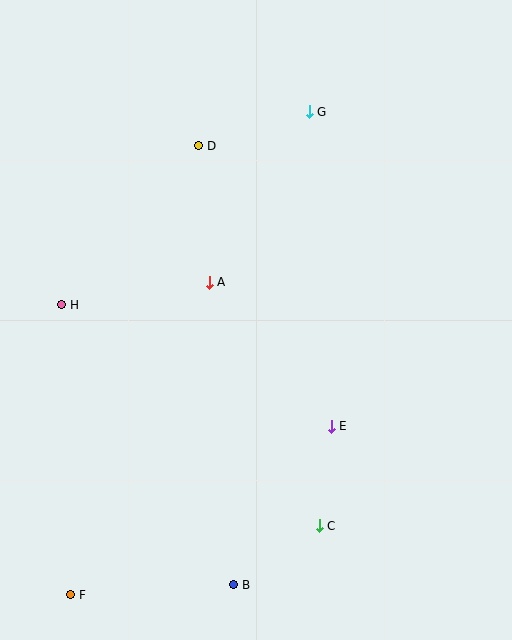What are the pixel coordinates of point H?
Point H is at (62, 305).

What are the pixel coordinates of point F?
Point F is at (71, 595).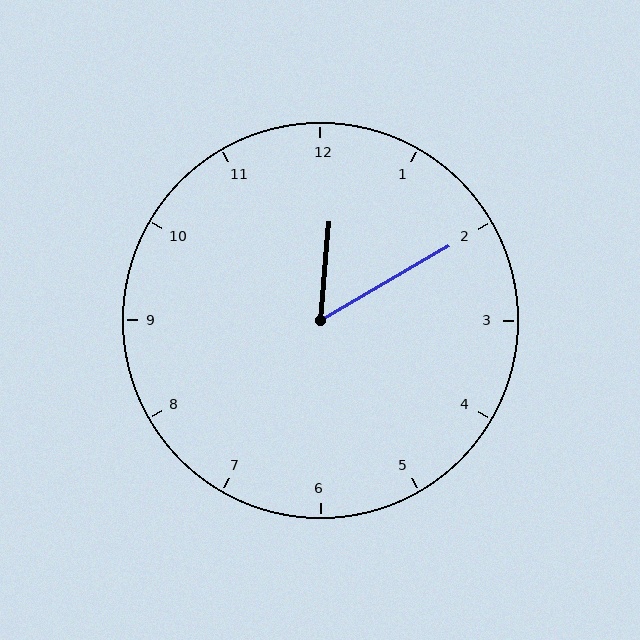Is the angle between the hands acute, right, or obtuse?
It is acute.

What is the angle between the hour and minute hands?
Approximately 55 degrees.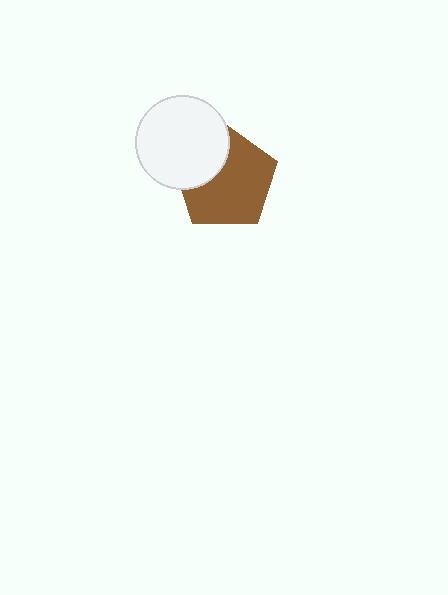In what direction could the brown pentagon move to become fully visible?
The brown pentagon could move toward the lower-right. That would shift it out from behind the white circle entirely.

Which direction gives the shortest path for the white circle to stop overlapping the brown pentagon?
Moving toward the upper-left gives the shortest separation.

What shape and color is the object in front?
The object in front is a white circle.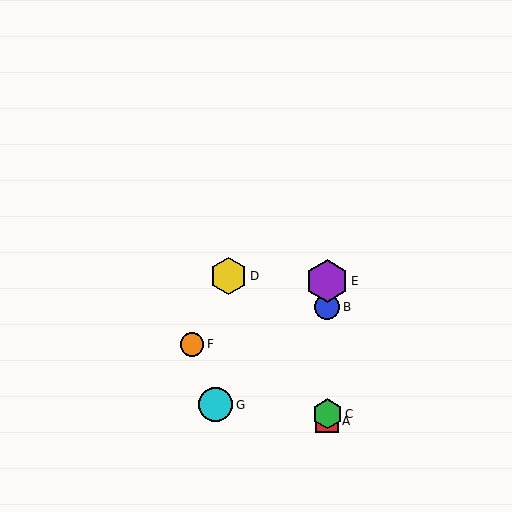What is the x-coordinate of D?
Object D is at x≈228.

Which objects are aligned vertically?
Objects A, B, C, E are aligned vertically.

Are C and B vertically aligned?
Yes, both are at x≈327.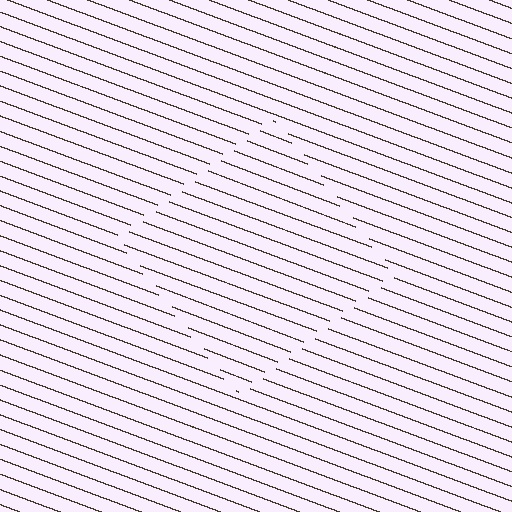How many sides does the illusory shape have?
4 sides — the line-ends trace a square.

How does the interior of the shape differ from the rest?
The interior of the shape contains the same grating, shifted by half a period — the contour is defined by the phase discontinuity where line-ends from the inner and outer gratings abut.